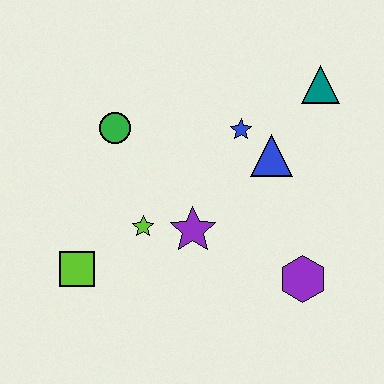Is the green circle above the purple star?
Yes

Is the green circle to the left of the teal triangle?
Yes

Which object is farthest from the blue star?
The lime square is farthest from the blue star.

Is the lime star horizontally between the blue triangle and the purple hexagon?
No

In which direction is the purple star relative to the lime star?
The purple star is to the right of the lime star.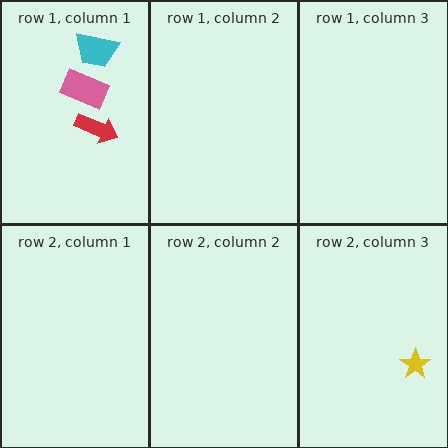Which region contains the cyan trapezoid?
The row 1, column 1 region.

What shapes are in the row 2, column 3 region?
The yellow star.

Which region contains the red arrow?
The row 1, column 1 region.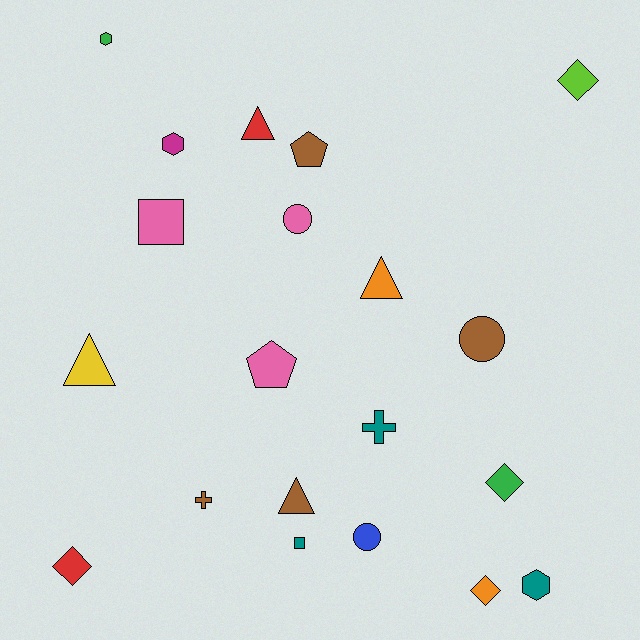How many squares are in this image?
There are 2 squares.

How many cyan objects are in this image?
There are no cyan objects.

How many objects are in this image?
There are 20 objects.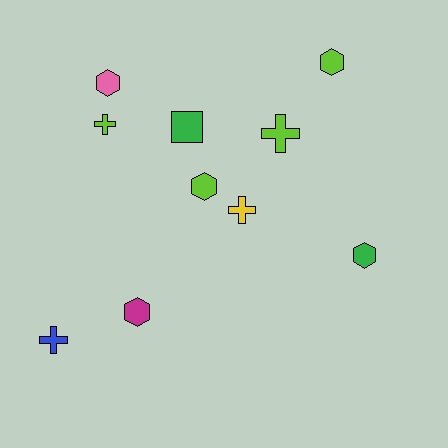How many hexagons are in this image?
There are 5 hexagons.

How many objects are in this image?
There are 10 objects.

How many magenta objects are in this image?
There is 1 magenta object.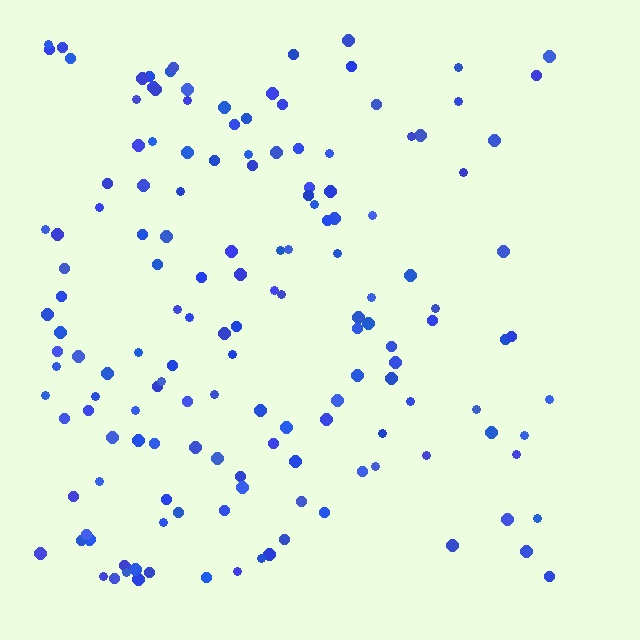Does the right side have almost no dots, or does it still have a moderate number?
Still a moderate number, just noticeably fewer than the left.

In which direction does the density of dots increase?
From right to left, with the left side densest.